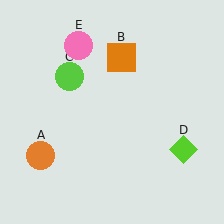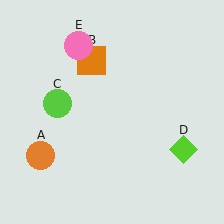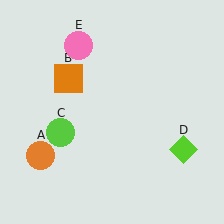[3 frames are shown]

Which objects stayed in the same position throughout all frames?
Orange circle (object A) and lime diamond (object D) and pink circle (object E) remained stationary.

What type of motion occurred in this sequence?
The orange square (object B), lime circle (object C) rotated counterclockwise around the center of the scene.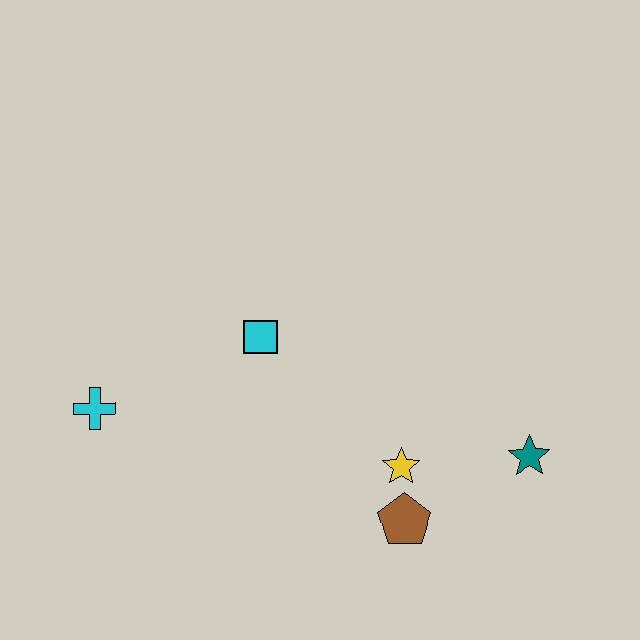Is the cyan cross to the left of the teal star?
Yes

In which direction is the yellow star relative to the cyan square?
The yellow star is to the right of the cyan square.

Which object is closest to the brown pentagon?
The yellow star is closest to the brown pentagon.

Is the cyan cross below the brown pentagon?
No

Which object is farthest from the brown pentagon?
The cyan cross is farthest from the brown pentagon.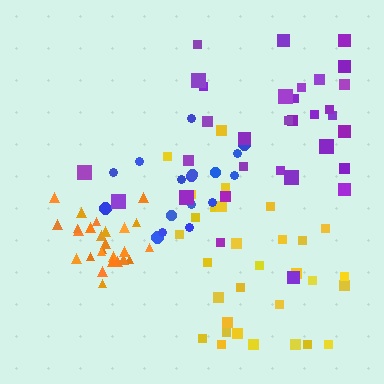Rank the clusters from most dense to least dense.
orange, blue, purple, yellow.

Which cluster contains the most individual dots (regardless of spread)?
Purple (34).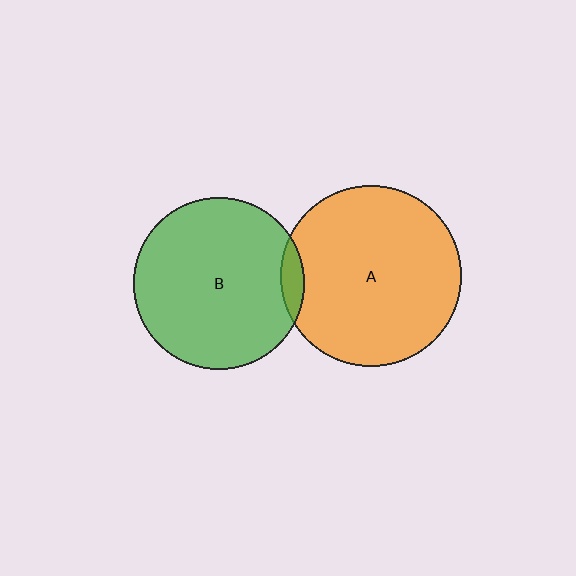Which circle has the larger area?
Circle A (orange).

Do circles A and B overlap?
Yes.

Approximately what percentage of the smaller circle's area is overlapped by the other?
Approximately 5%.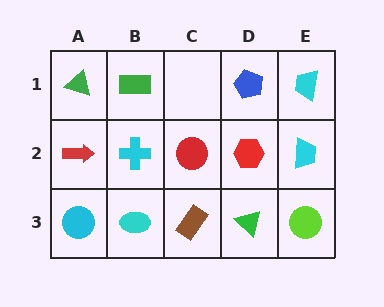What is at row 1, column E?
A cyan trapezoid.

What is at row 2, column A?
A red arrow.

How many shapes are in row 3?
5 shapes.